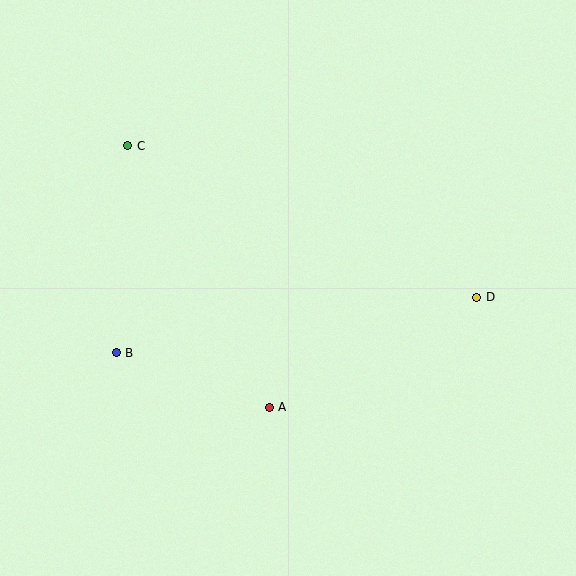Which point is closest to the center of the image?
Point A at (269, 407) is closest to the center.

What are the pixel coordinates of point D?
Point D is at (477, 297).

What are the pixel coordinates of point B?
Point B is at (116, 353).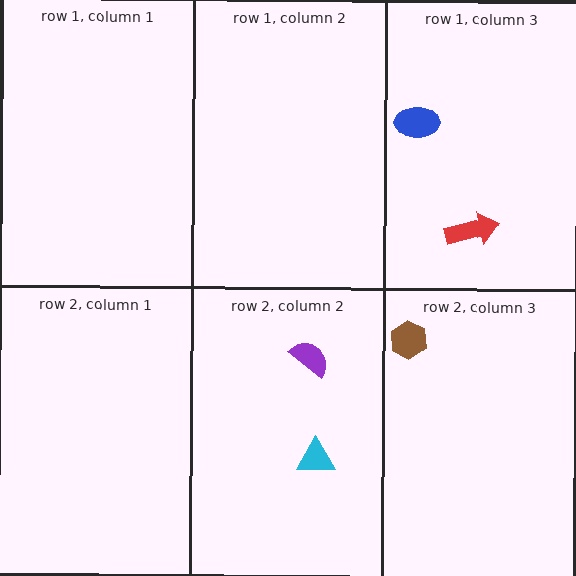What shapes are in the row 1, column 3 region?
The red arrow, the blue ellipse.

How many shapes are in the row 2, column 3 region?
1.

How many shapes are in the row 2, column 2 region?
2.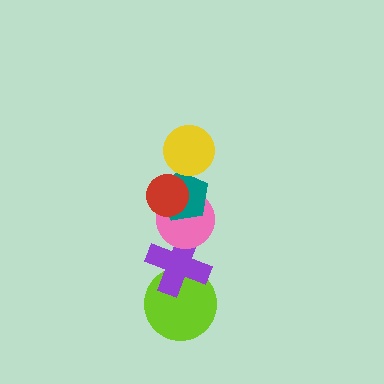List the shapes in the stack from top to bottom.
From top to bottom: the yellow circle, the red circle, the teal pentagon, the pink circle, the purple cross, the lime circle.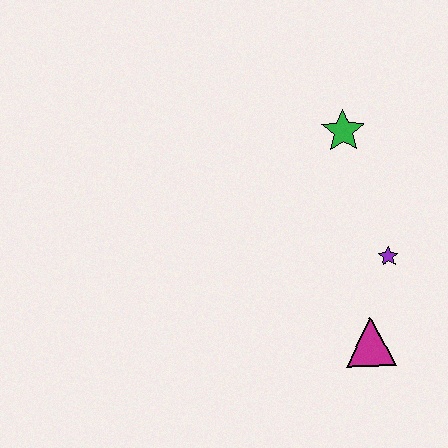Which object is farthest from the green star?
The magenta triangle is farthest from the green star.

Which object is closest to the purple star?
The magenta triangle is closest to the purple star.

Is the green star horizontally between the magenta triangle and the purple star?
No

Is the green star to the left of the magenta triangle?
Yes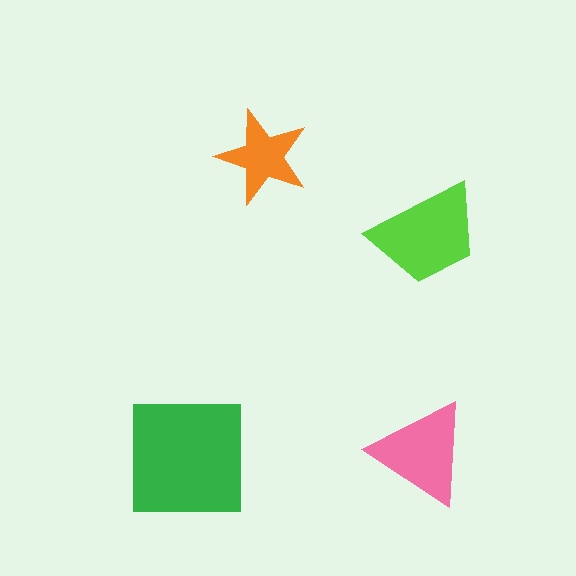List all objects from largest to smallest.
The green square, the lime trapezoid, the pink triangle, the orange star.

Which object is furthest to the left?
The green square is leftmost.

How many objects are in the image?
There are 4 objects in the image.